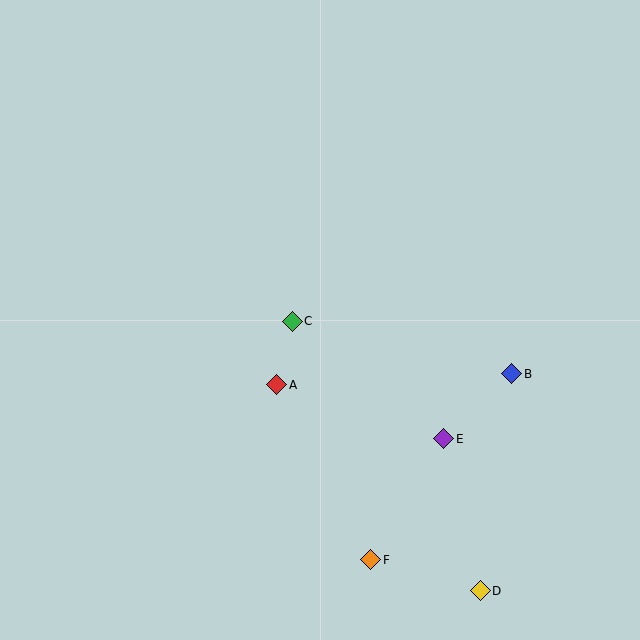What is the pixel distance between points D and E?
The distance between D and E is 156 pixels.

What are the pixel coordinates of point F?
Point F is at (371, 560).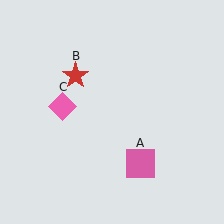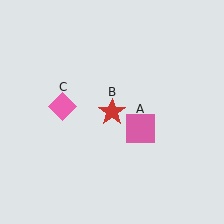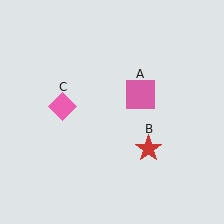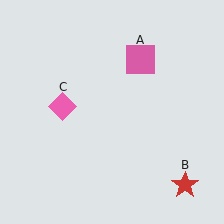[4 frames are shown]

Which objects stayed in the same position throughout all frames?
Pink diamond (object C) remained stationary.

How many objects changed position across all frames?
2 objects changed position: pink square (object A), red star (object B).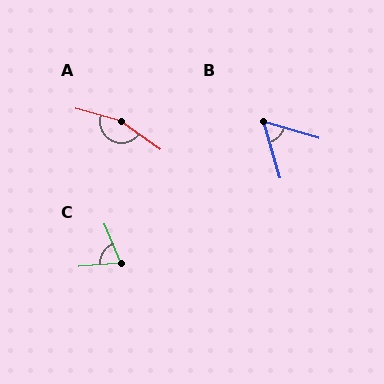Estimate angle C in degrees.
Approximately 73 degrees.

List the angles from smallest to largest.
B (57°), C (73°), A (160°).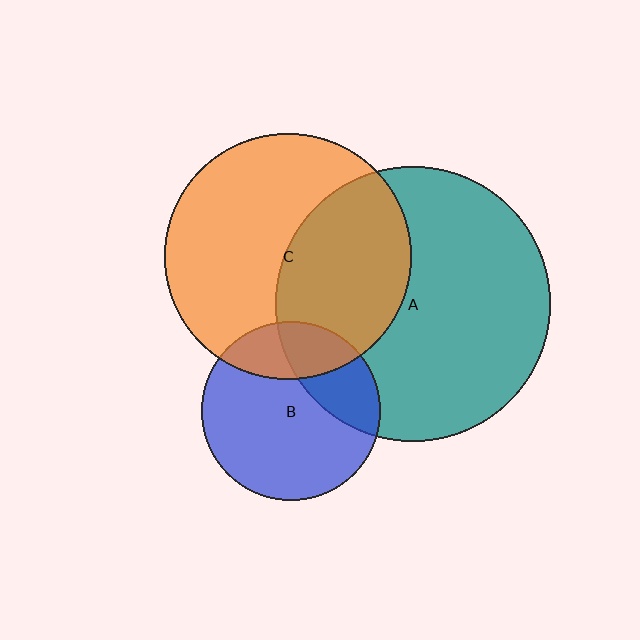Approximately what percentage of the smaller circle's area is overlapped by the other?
Approximately 40%.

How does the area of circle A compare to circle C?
Approximately 1.2 times.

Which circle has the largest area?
Circle A (teal).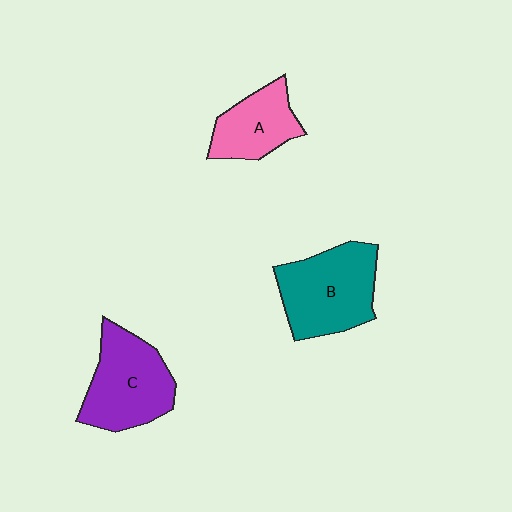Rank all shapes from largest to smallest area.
From largest to smallest: B (teal), C (purple), A (pink).